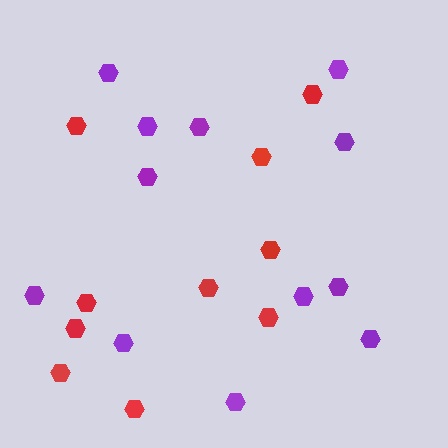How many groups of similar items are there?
There are 2 groups: one group of red hexagons (10) and one group of purple hexagons (12).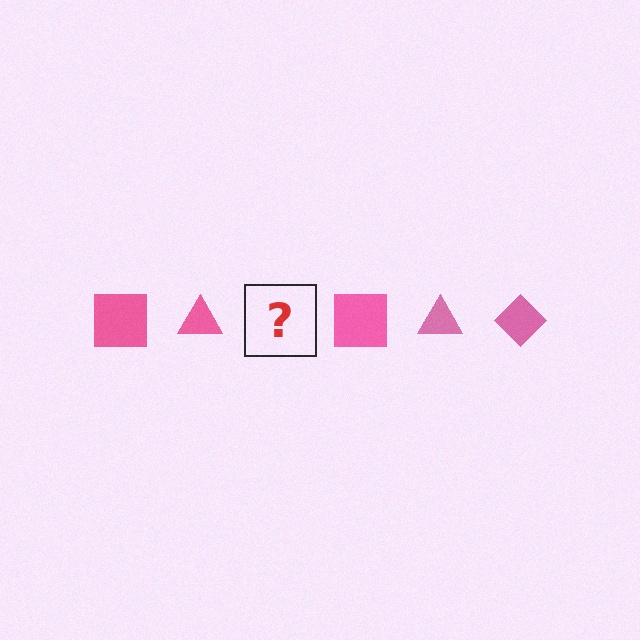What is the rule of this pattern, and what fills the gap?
The rule is that the pattern cycles through square, triangle, diamond shapes in pink. The gap should be filled with a pink diamond.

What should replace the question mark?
The question mark should be replaced with a pink diamond.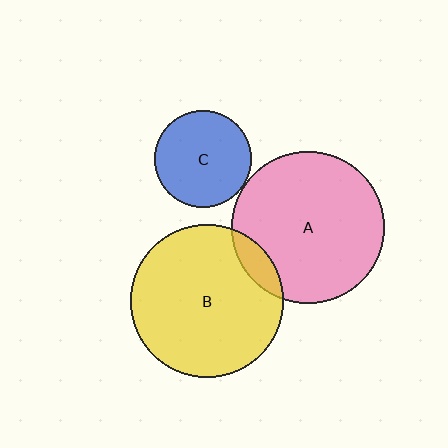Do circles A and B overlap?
Yes.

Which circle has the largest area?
Circle B (yellow).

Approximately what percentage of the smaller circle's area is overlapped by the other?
Approximately 10%.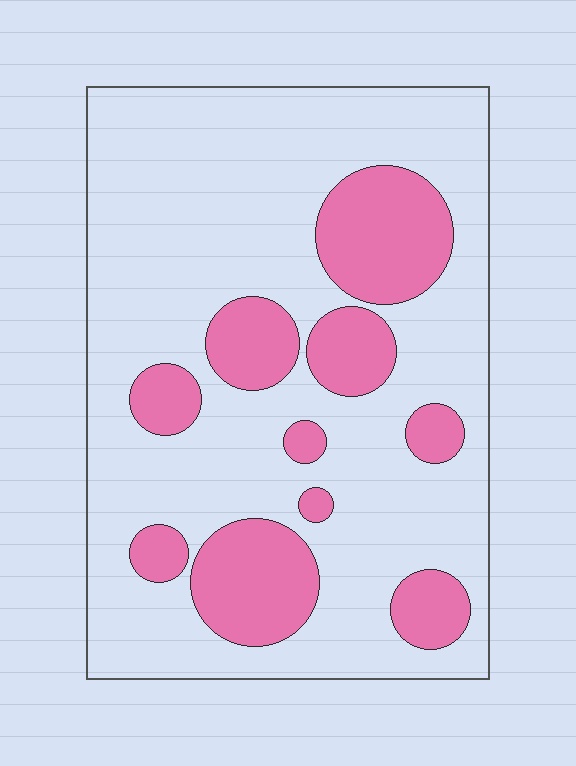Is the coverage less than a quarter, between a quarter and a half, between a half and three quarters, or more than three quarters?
Less than a quarter.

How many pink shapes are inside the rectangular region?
10.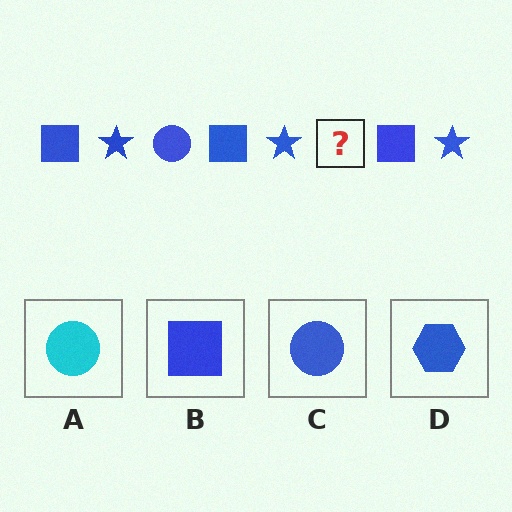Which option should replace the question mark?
Option C.